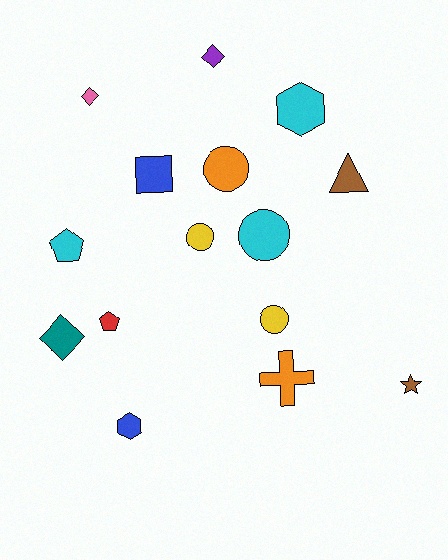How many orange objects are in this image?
There are 2 orange objects.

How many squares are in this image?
There is 1 square.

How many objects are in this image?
There are 15 objects.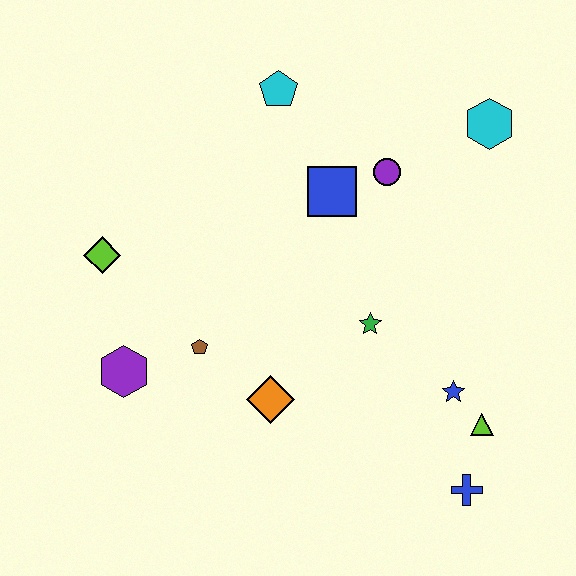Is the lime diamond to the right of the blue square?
No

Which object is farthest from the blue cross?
The cyan pentagon is farthest from the blue cross.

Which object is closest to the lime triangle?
The blue star is closest to the lime triangle.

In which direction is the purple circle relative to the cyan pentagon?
The purple circle is to the right of the cyan pentagon.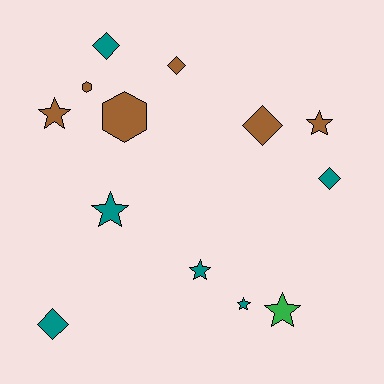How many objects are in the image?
There are 13 objects.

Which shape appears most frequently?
Star, with 6 objects.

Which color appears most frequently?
Brown, with 6 objects.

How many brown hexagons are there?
There are 2 brown hexagons.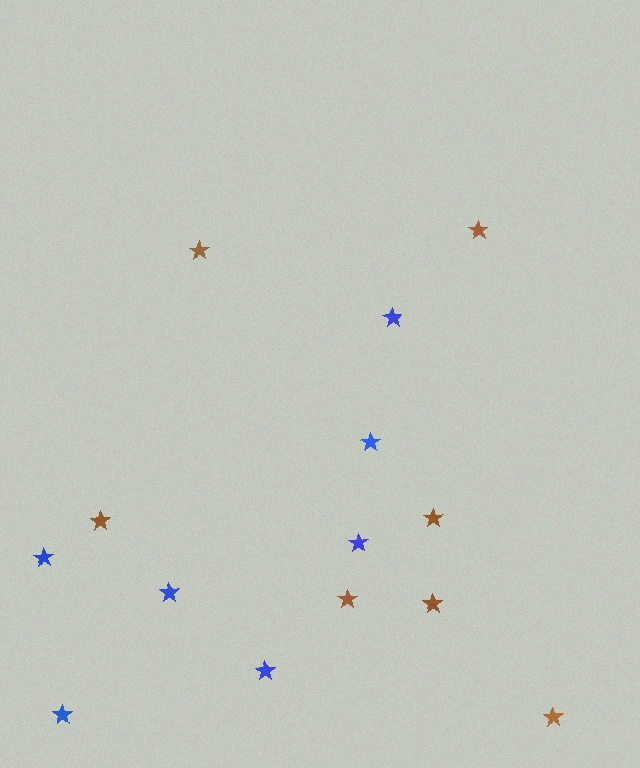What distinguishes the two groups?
There are 2 groups: one group of blue stars (7) and one group of brown stars (7).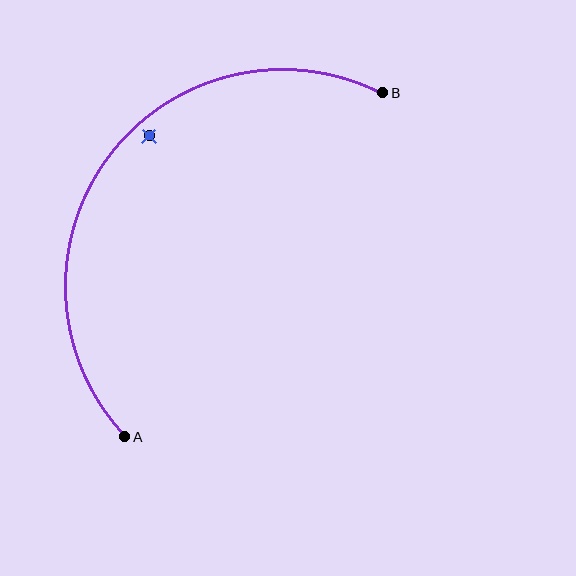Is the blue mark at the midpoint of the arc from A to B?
No — the blue mark does not lie on the arc at all. It sits slightly inside the curve.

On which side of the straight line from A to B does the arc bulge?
The arc bulges above and to the left of the straight line connecting A and B.